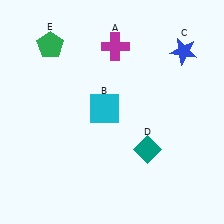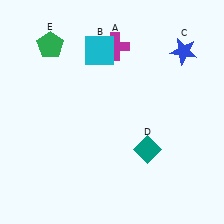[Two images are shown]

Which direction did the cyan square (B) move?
The cyan square (B) moved up.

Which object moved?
The cyan square (B) moved up.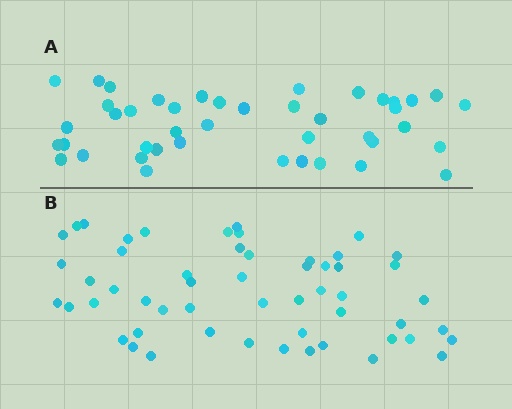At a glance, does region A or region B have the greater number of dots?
Region B (the bottom region) has more dots.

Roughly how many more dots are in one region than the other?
Region B has roughly 12 or so more dots than region A.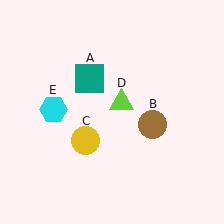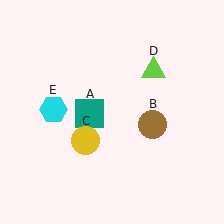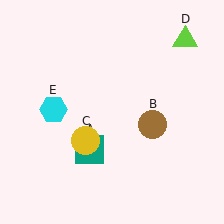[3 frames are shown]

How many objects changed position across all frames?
2 objects changed position: teal square (object A), lime triangle (object D).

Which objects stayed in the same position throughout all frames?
Brown circle (object B) and yellow circle (object C) and cyan hexagon (object E) remained stationary.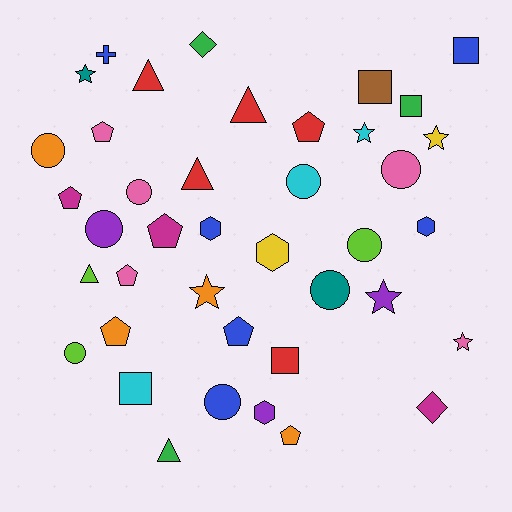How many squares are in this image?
There are 5 squares.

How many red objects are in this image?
There are 5 red objects.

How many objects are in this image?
There are 40 objects.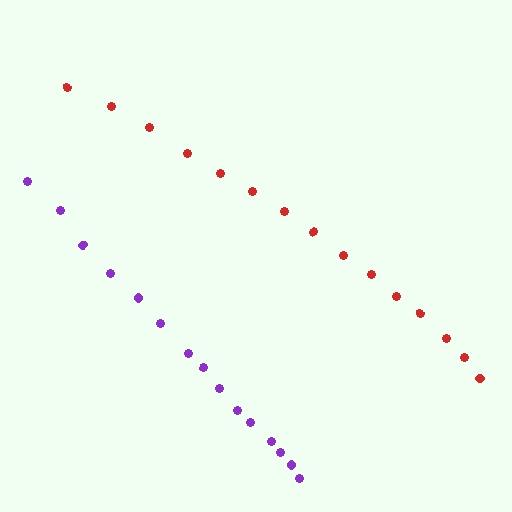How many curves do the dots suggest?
There are 2 distinct paths.